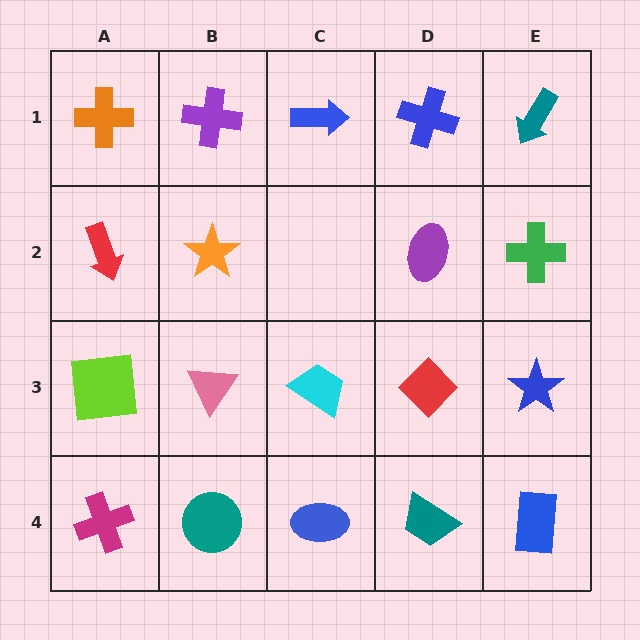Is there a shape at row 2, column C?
No, that cell is empty.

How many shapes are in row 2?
4 shapes.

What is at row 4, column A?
A magenta cross.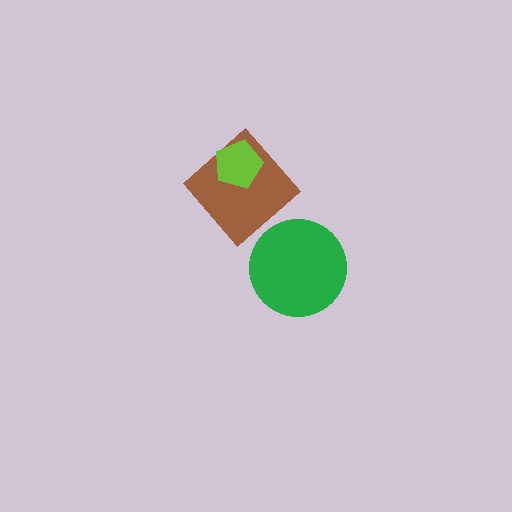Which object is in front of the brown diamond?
The lime pentagon is in front of the brown diamond.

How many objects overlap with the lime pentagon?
1 object overlaps with the lime pentagon.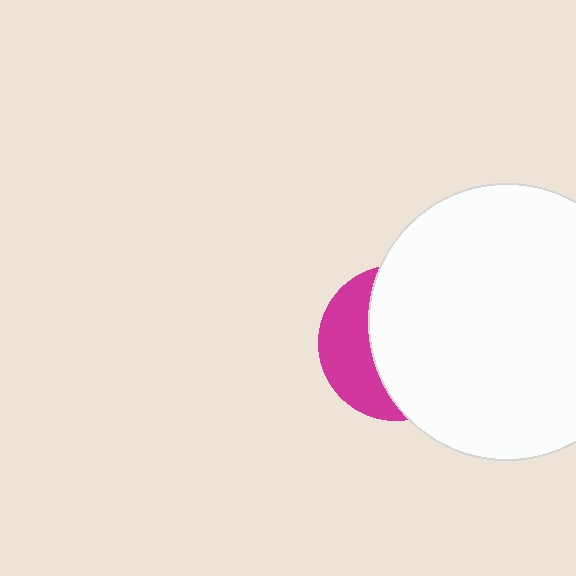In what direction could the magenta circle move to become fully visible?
The magenta circle could move left. That would shift it out from behind the white circle entirely.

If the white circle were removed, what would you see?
You would see the complete magenta circle.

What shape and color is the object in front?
The object in front is a white circle.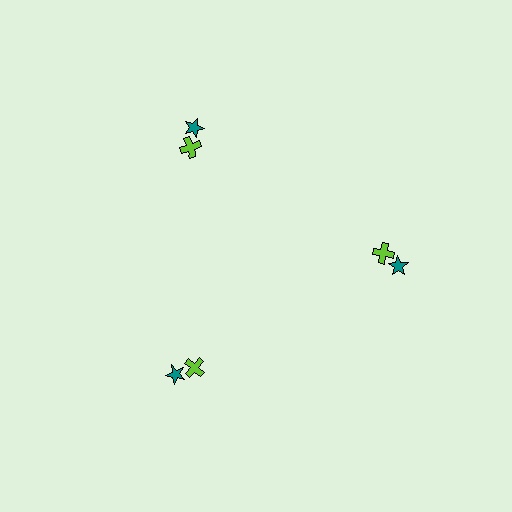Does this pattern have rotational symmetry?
Yes, this pattern has 3-fold rotational symmetry. It looks the same after rotating 120 degrees around the center.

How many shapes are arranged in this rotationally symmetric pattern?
There are 6 shapes, arranged in 3 groups of 2.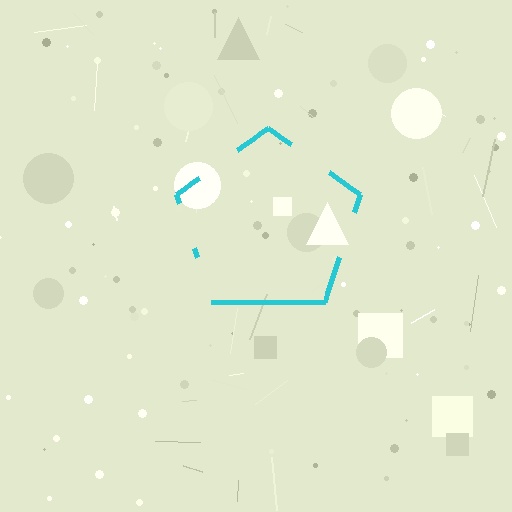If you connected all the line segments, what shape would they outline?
They would outline a pentagon.